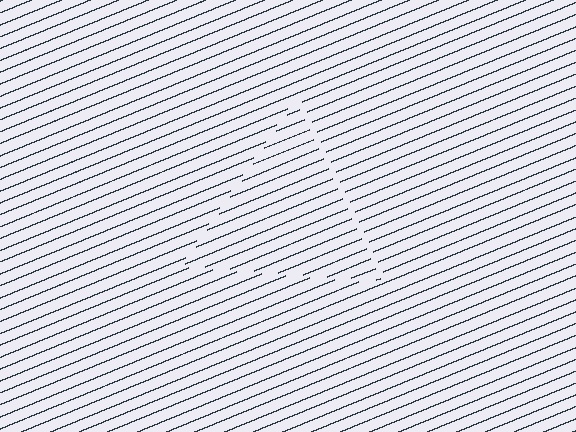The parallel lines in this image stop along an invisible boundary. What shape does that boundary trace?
An illusory triangle. The interior of the shape contains the same grating, shifted by half a period — the contour is defined by the phase discontinuity where line-ends from the inner and outer gratings abut.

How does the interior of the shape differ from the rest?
The interior of the shape contains the same grating, shifted by half a period — the contour is defined by the phase discontinuity where line-ends from the inner and outer gratings abut.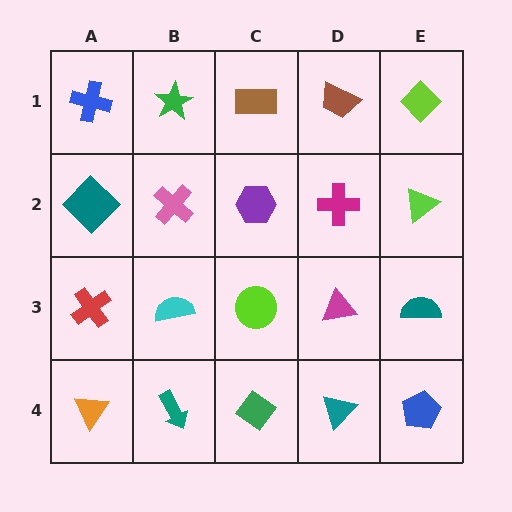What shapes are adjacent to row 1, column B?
A pink cross (row 2, column B), a blue cross (row 1, column A), a brown rectangle (row 1, column C).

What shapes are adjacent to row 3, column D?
A magenta cross (row 2, column D), a teal triangle (row 4, column D), a lime circle (row 3, column C), a teal semicircle (row 3, column E).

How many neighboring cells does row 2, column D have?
4.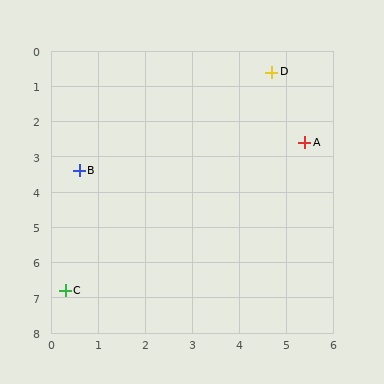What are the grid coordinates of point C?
Point C is at approximately (0.3, 6.8).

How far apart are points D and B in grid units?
Points D and B are about 5.0 grid units apart.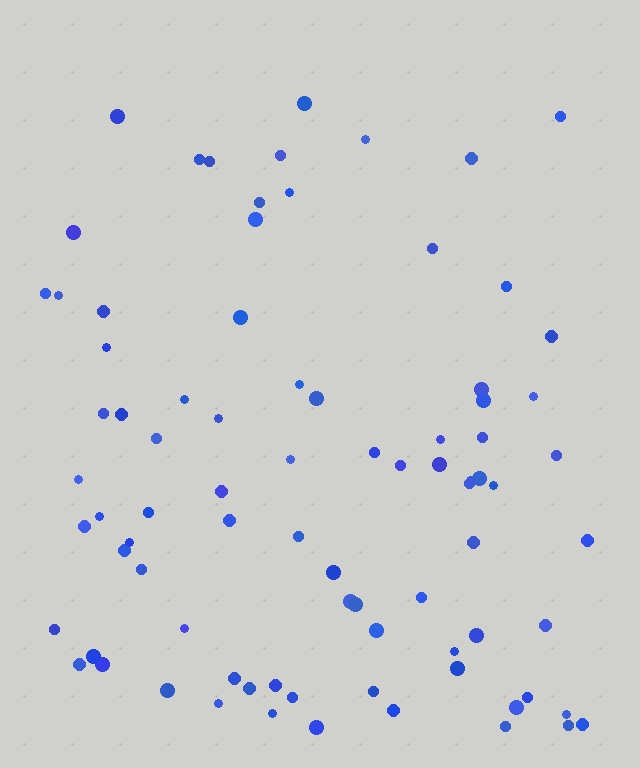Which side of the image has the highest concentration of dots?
The bottom.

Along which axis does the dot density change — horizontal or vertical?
Vertical.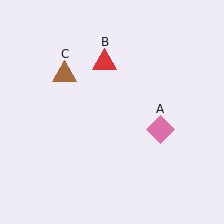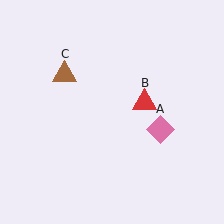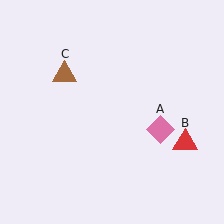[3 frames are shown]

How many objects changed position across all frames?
1 object changed position: red triangle (object B).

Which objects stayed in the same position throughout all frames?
Pink diamond (object A) and brown triangle (object C) remained stationary.